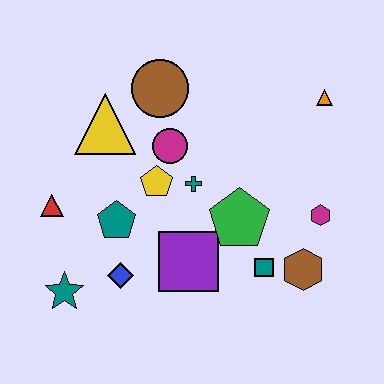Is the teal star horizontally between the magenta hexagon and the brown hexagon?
No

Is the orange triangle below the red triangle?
No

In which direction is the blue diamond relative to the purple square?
The blue diamond is to the left of the purple square.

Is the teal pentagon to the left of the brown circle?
Yes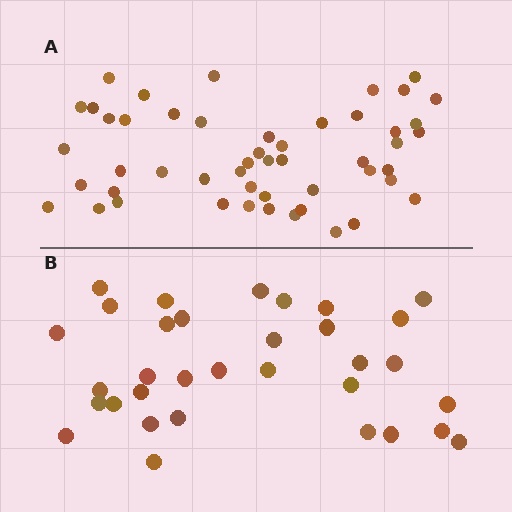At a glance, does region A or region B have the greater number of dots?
Region A (the top region) has more dots.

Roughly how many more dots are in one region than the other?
Region A has approximately 15 more dots than region B.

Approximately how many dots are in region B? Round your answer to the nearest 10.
About 30 dots. (The exact count is 33, which rounds to 30.)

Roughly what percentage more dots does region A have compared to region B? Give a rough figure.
About 50% more.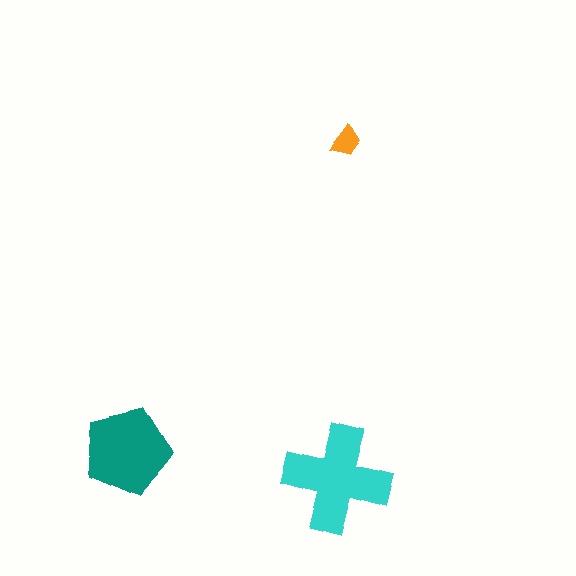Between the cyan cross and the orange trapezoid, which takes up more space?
The cyan cross.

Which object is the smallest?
The orange trapezoid.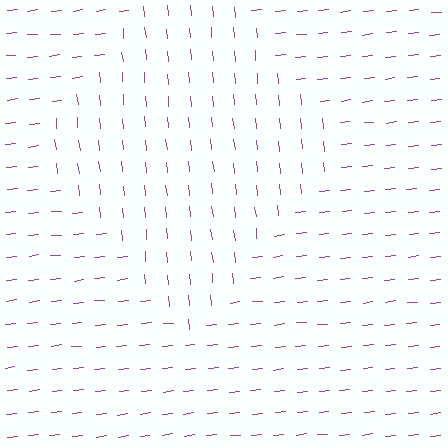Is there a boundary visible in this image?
Yes, there is a texture boundary formed by a change in line orientation.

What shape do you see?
I see a diamond.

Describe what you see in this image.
The image is filled with small purple line segments. A diamond region in the image has lines oriented differently from the surrounding lines, creating a visible texture boundary.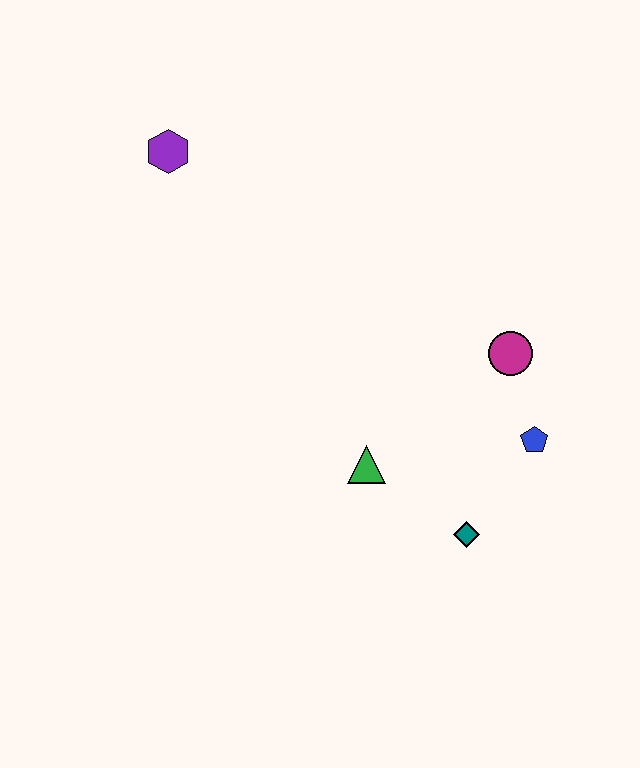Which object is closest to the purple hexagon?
The green triangle is closest to the purple hexagon.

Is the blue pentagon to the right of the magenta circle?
Yes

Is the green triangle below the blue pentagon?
Yes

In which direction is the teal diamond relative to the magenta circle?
The teal diamond is below the magenta circle.